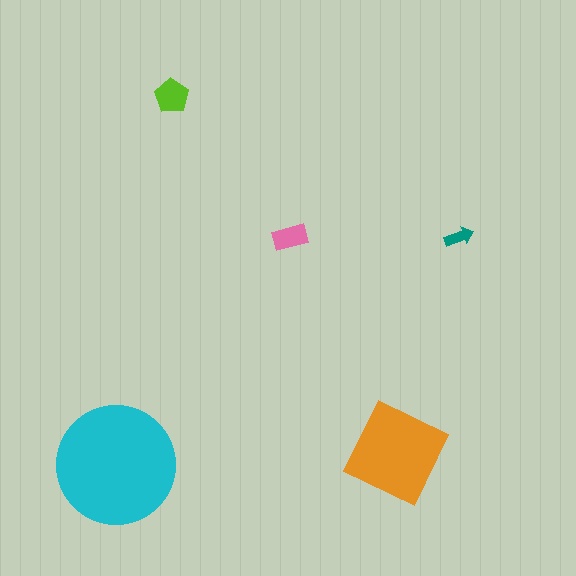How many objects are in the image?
There are 5 objects in the image.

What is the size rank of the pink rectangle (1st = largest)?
4th.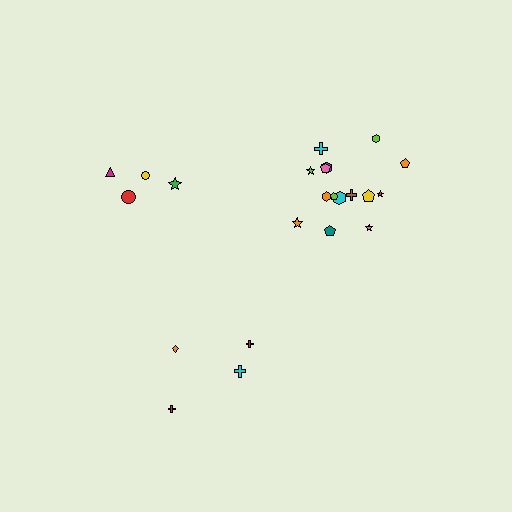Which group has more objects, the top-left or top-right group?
The top-right group.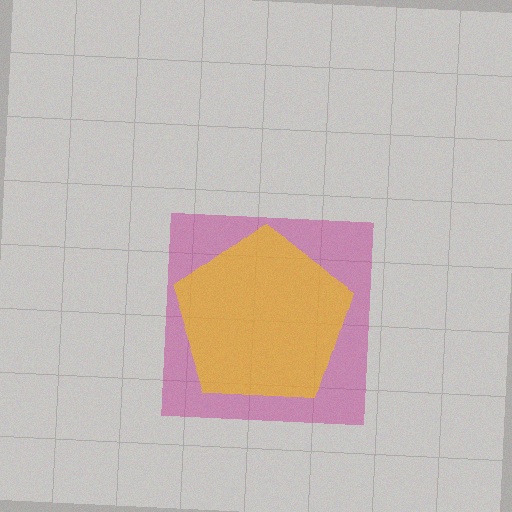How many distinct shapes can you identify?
There are 2 distinct shapes: a magenta square, a yellow pentagon.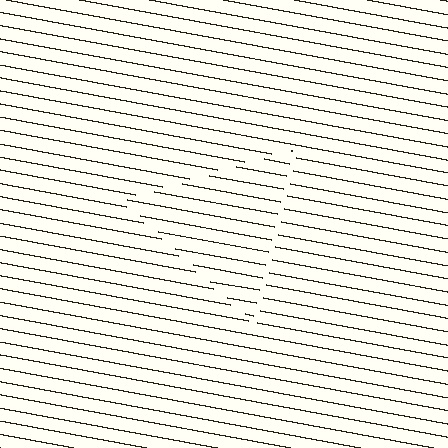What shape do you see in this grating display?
An illusory triangle. The interior of the shape contains the same grating, shifted by half a period — the contour is defined by the phase discontinuity where line-ends from the inner and outer gratings abut.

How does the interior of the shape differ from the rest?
The interior of the shape contains the same grating, shifted by half a period — the contour is defined by the phase discontinuity where line-ends from the inner and outer gratings abut.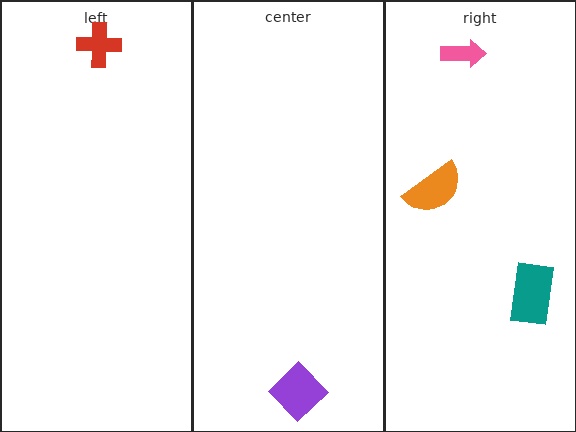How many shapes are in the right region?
3.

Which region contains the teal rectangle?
The right region.